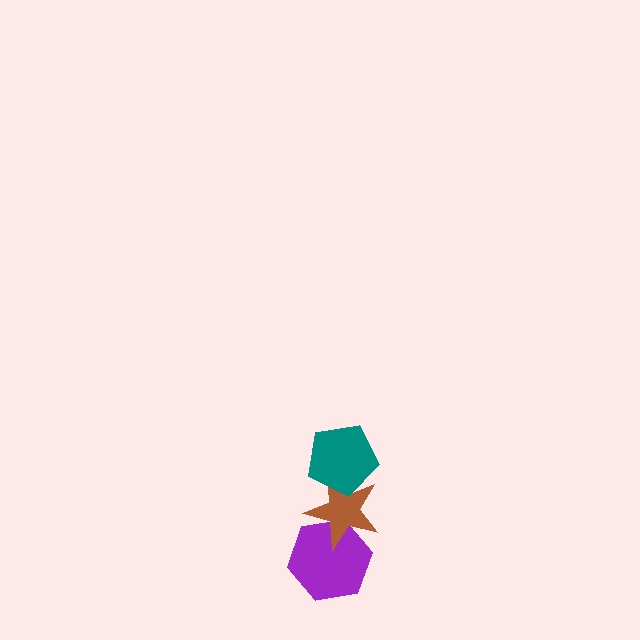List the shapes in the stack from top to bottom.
From top to bottom: the teal pentagon, the brown star, the purple hexagon.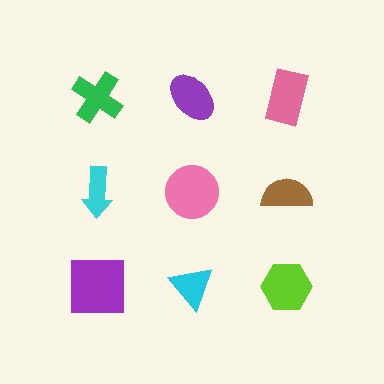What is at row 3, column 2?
A cyan triangle.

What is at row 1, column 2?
A purple ellipse.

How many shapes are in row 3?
3 shapes.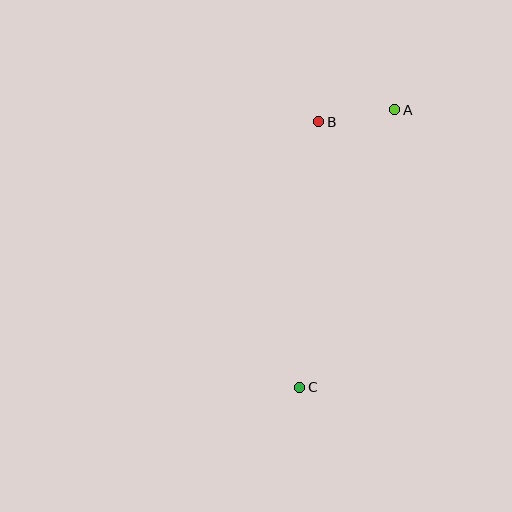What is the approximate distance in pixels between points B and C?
The distance between B and C is approximately 266 pixels.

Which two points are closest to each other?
Points A and B are closest to each other.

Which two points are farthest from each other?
Points A and C are farthest from each other.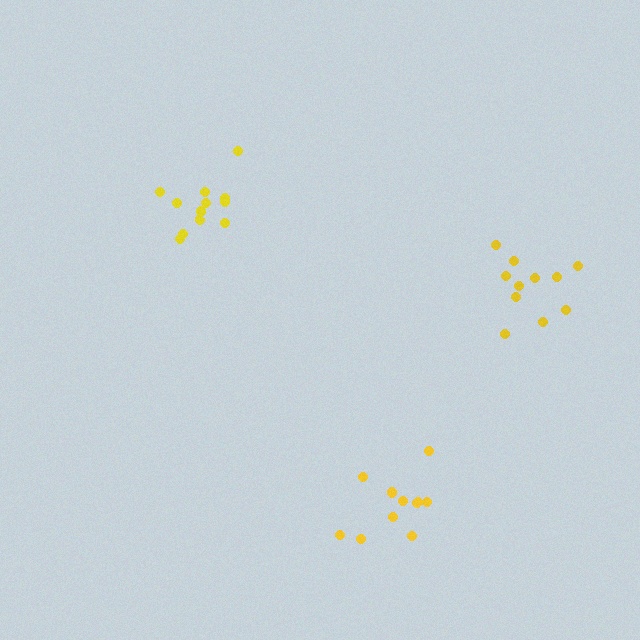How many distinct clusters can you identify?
There are 3 distinct clusters.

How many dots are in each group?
Group 1: 13 dots, Group 2: 11 dots, Group 3: 11 dots (35 total).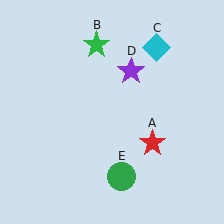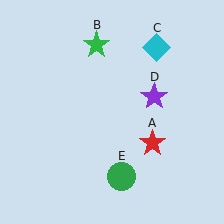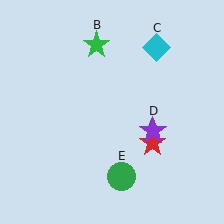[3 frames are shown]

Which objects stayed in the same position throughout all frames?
Red star (object A) and green star (object B) and cyan diamond (object C) and green circle (object E) remained stationary.